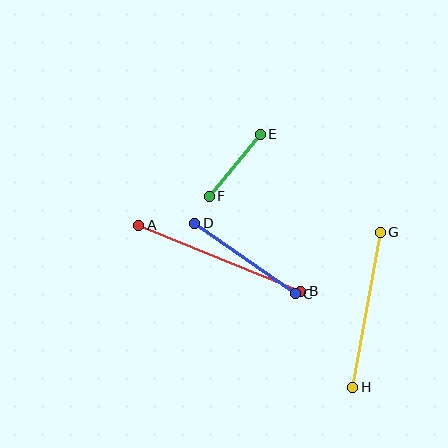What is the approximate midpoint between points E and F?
The midpoint is at approximately (235, 165) pixels.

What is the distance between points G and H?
The distance is approximately 157 pixels.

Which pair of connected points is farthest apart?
Points A and B are farthest apart.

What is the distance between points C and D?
The distance is approximately 123 pixels.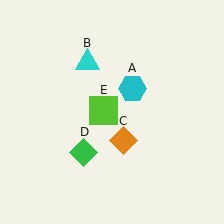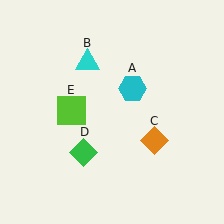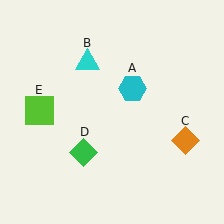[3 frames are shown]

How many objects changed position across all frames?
2 objects changed position: orange diamond (object C), lime square (object E).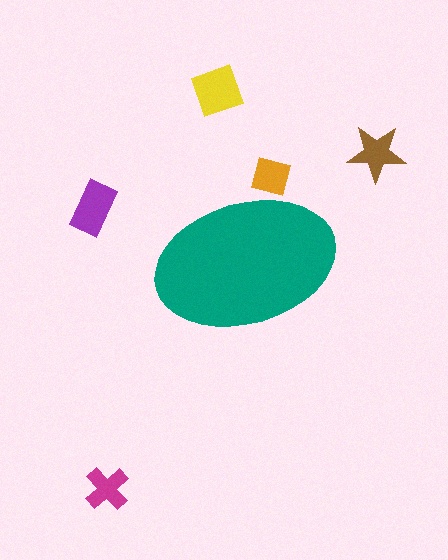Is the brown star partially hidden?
No, the brown star is fully visible.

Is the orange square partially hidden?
Yes, the orange square is partially hidden behind the teal ellipse.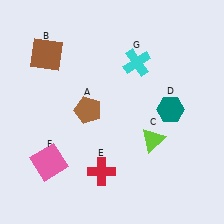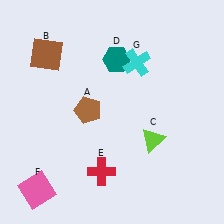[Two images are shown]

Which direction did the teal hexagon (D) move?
The teal hexagon (D) moved left.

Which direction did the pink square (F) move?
The pink square (F) moved down.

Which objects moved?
The objects that moved are: the teal hexagon (D), the pink square (F).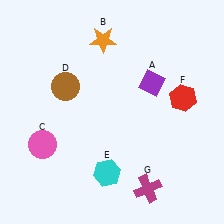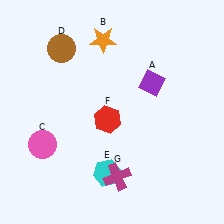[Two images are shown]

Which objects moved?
The objects that moved are: the brown circle (D), the red hexagon (F), the magenta cross (G).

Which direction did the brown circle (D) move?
The brown circle (D) moved up.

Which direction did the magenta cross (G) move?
The magenta cross (G) moved left.